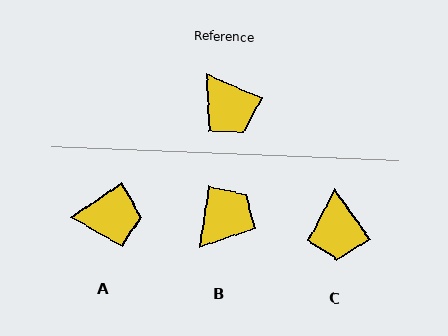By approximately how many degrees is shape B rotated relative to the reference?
Approximately 105 degrees counter-clockwise.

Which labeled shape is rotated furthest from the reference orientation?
B, about 105 degrees away.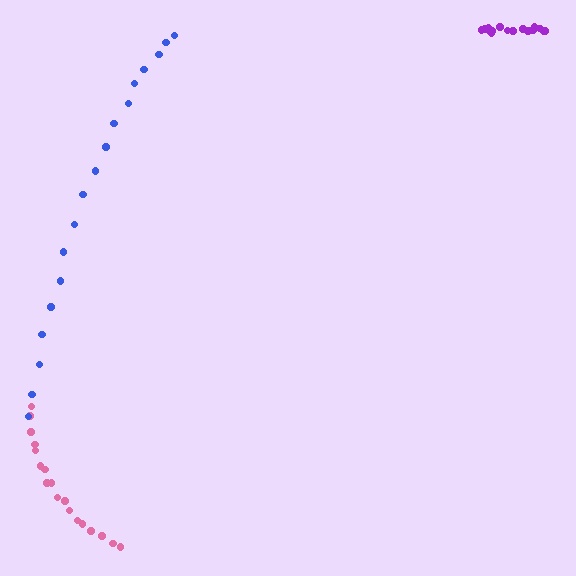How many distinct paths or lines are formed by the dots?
There are 3 distinct paths.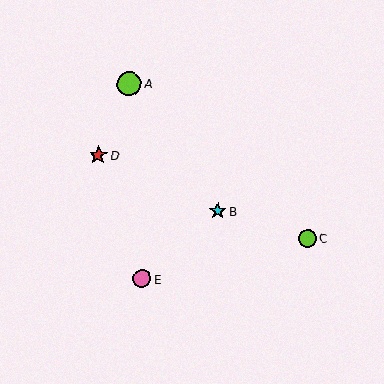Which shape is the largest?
The lime circle (labeled A) is the largest.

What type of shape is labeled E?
Shape E is a pink circle.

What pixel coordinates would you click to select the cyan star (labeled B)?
Click at (218, 211) to select the cyan star B.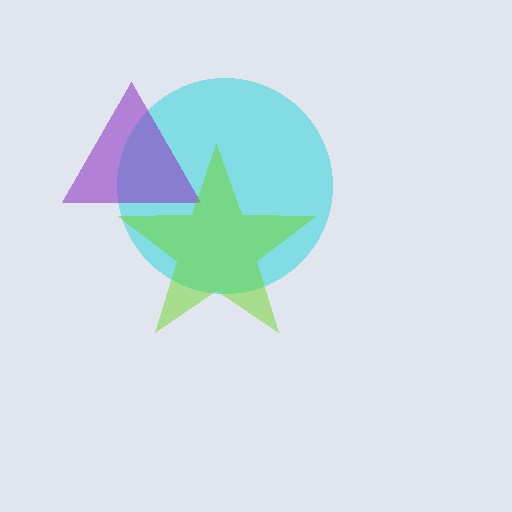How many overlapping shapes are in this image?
There are 3 overlapping shapes in the image.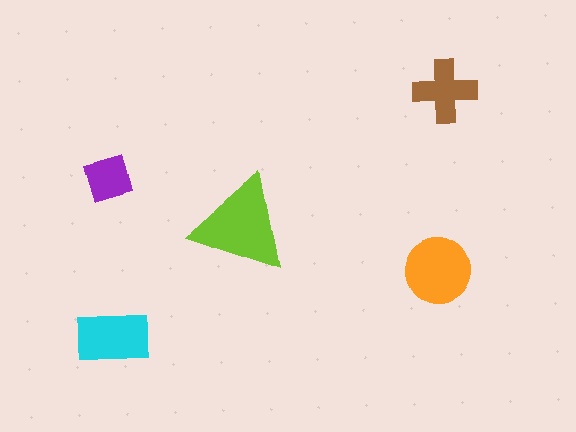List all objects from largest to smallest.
The lime triangle, the orange circle, the cyan rectangle, the brown cross, the purple diamond.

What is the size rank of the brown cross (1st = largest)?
4th.